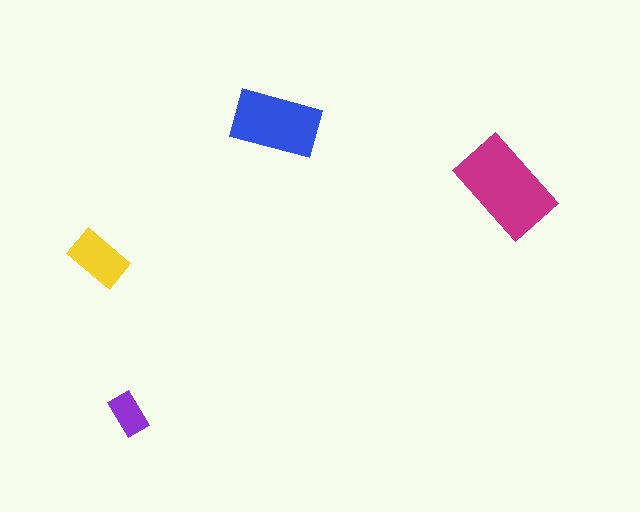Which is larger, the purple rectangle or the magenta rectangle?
The magenta one.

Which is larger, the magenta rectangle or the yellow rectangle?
The magenta one.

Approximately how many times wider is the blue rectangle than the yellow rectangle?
About 1.5 times wider.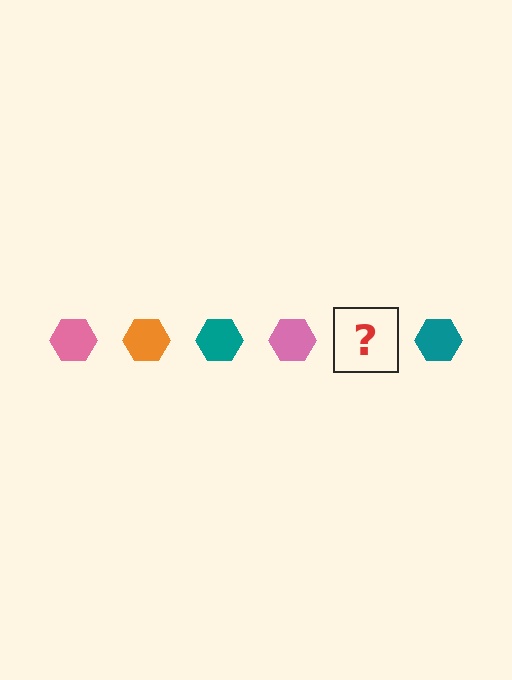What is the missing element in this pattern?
The missing element is an orange hexagon.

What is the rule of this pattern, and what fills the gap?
The rule is that the pattern cycles through pink, orange, teal hexagons. The gap should be filled with an orange hexagon.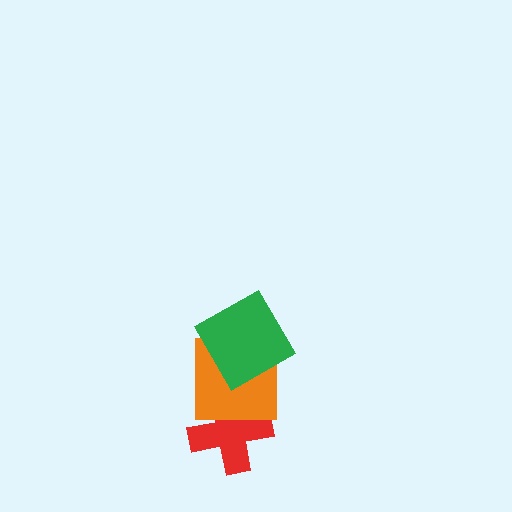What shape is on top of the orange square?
The green diamond is on top of the orange square.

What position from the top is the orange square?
The orange square is 2nd from the top.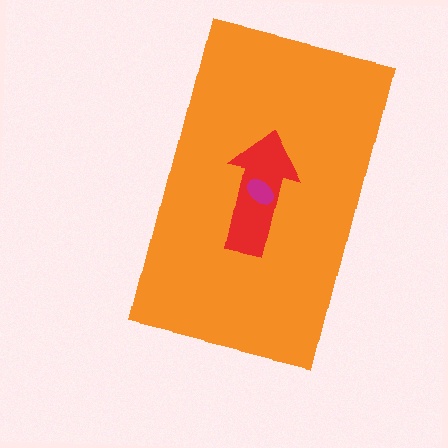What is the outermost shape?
The orange rectangle.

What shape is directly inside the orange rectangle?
The red arrow.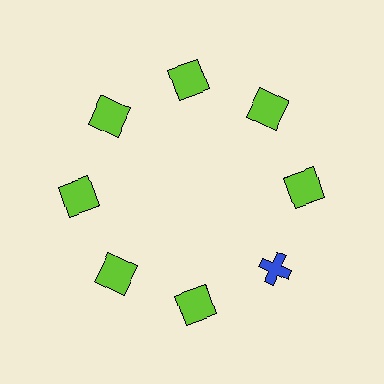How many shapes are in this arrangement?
There are 8 shapes arranged in a ring pattern.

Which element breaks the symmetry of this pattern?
The blue cross at roughly the 4 o'clock position breaks the symmetry. All other shapes are lime squares.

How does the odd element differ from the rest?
It differs in both color (blue instead of lime) and shape (cross instead of square).